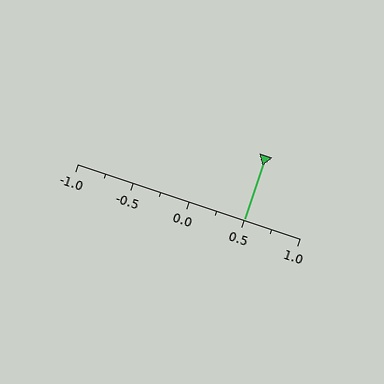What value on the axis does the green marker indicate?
The marker indicates approximately 0.5.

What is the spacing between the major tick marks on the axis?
The major ticks are spaced 0.5 apart.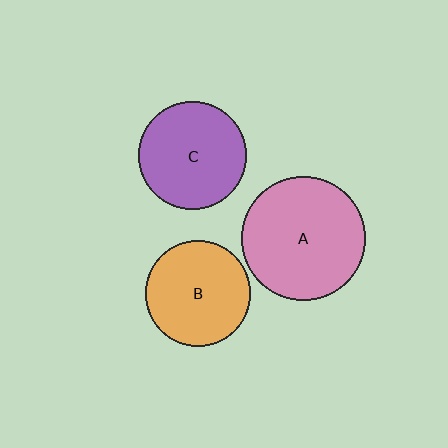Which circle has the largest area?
Circle A (pink).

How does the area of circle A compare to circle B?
Approximately 1.4 times.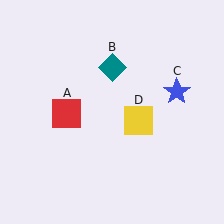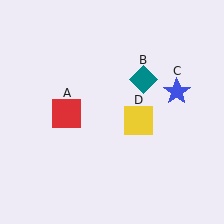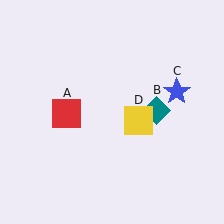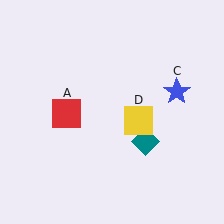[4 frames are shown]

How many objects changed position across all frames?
1 object changed position: teal diamond (object B).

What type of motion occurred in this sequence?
The teal diamond (object B) rotated clockwise around the center of the scene.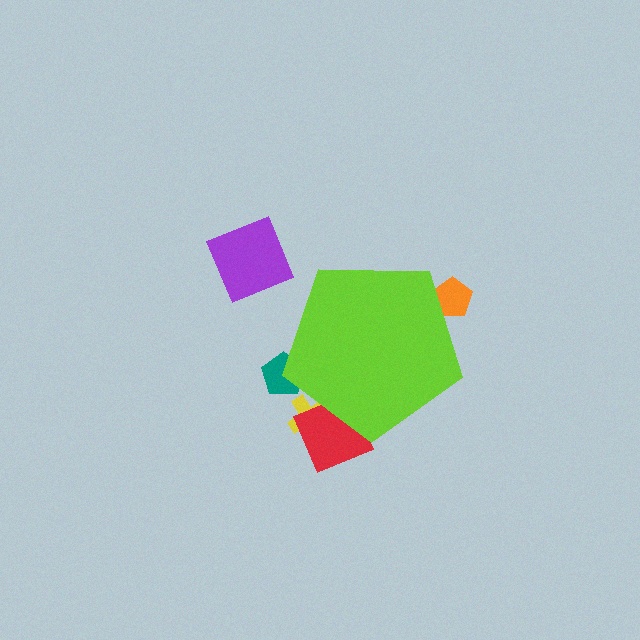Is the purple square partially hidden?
No, the purple square is fully visible.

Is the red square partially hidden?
Yes, the red square is partially hidden behind the lime pentagon.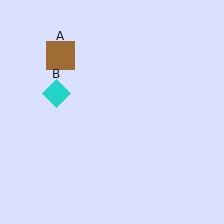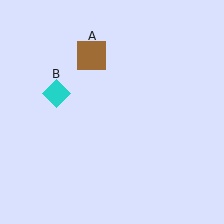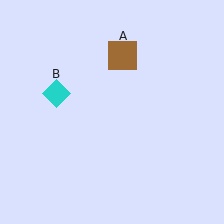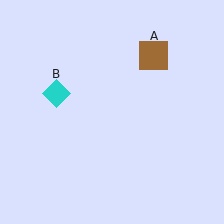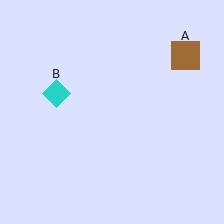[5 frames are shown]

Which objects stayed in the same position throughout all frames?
Cyan diamond (object B) remained stationary.